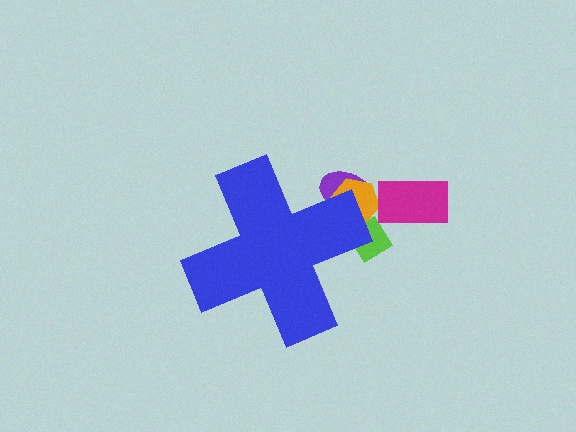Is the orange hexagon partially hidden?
Yes, the orange hexagon is partially hidden behind the blue cross.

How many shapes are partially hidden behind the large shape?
3 shapes are partially hidden.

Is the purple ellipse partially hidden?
Yes, the purple ellipse is partially hidden behind the blue cross.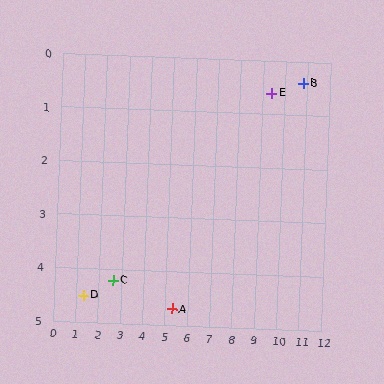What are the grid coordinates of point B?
Point B is at approximately (10.8, 0.4).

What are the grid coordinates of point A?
Point A is at approximately (5.3, 4.7).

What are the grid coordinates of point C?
Point C is at approximately (2.6, 4.2).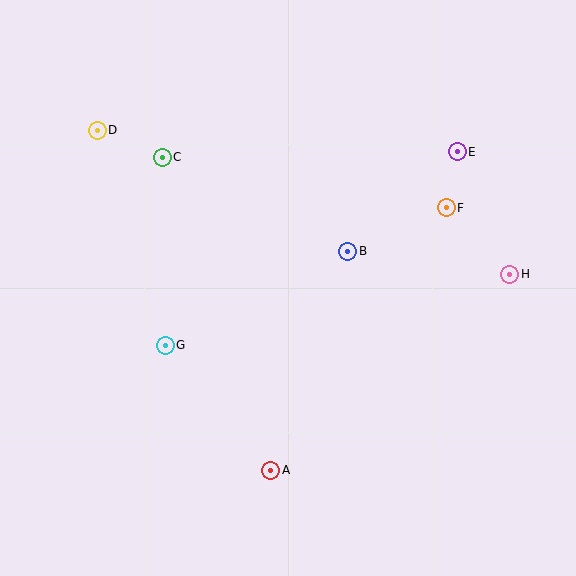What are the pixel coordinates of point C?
Point C is at (162, 157).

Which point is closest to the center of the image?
Point B at (348, 251) is closest to the center.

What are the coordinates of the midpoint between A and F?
The midpoint between A and F is at (358, 339).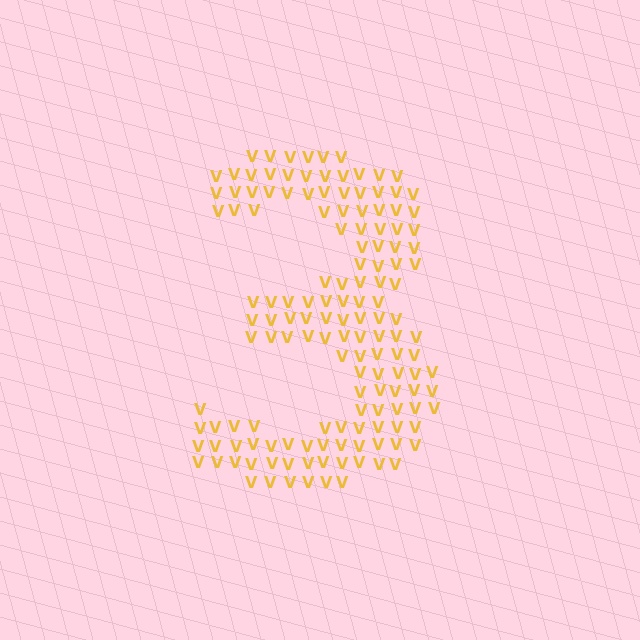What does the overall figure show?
The overall figure shows the digit 3.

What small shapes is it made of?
It is made of small letter V's.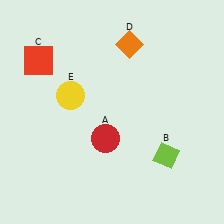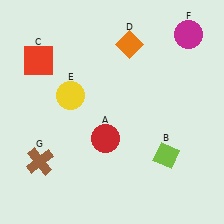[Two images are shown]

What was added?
A magenta circle (F), a brown cross (G) were added in Image 2.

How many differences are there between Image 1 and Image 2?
There are 2 differences between the two images.